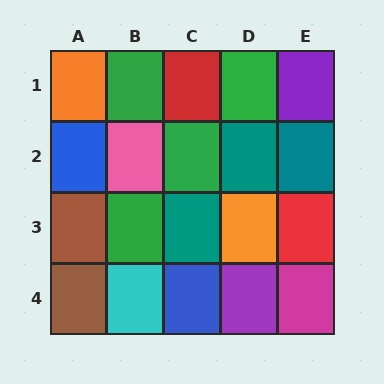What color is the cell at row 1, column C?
Red.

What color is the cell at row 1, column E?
Purple.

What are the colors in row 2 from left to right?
Blue, pink, green, teal, teal.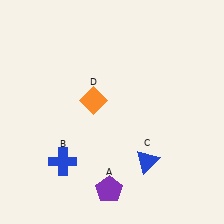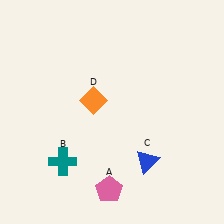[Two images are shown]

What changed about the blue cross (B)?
In Image 1, B is blue. In Image 2, it changed to teal.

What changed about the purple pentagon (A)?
In Image 1, A is purple. In Image 2, it changed to pink.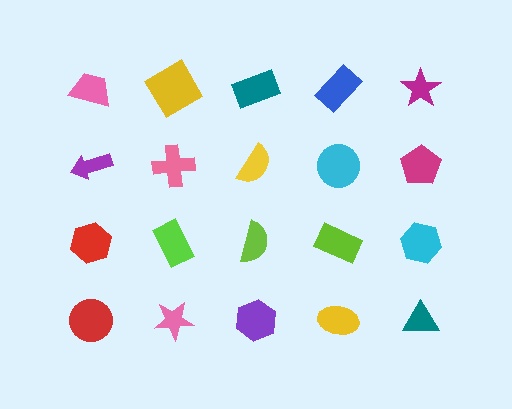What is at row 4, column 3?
A purple hexagon.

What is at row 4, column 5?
A teal triangle.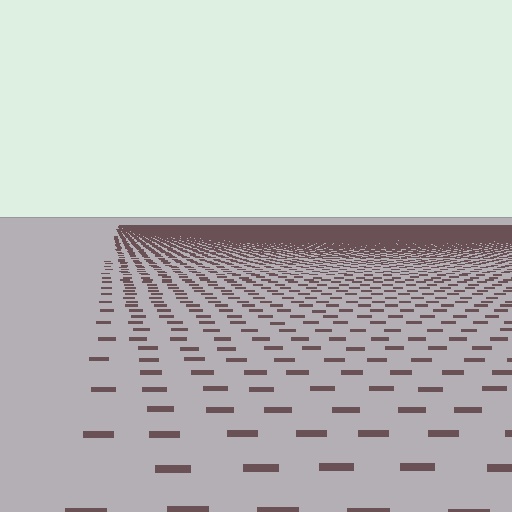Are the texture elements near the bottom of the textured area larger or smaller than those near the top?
Larger. Near the bottom, elements are closer to the viewer and appear at a bigger on-screen size.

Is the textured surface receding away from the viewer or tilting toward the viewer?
The surface is receding away from the viewer. Texture elements get smaller and denser toward the top.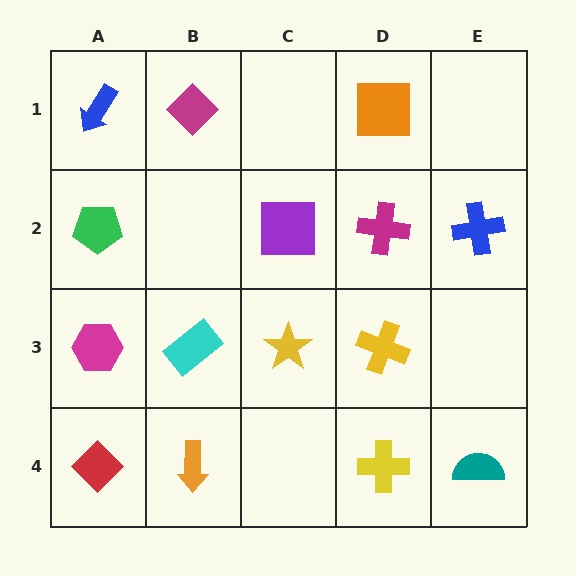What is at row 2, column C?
A purple square.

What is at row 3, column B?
A cyan rectangle.